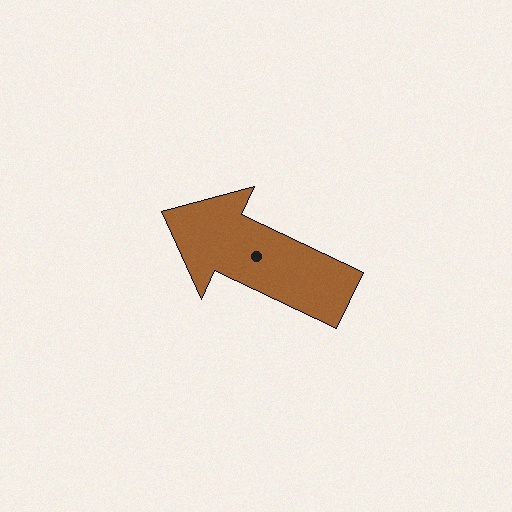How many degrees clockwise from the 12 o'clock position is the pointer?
Approximately 295 degrees.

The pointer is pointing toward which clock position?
Roughly 10 o'clock.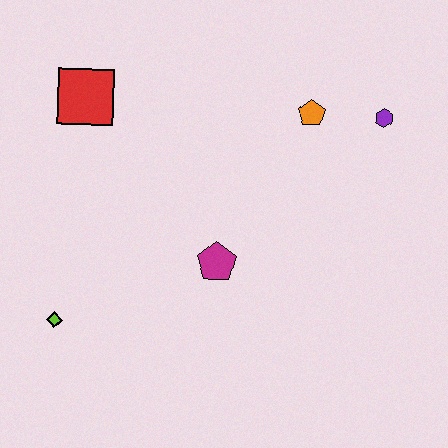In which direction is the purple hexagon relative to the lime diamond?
The purple hexagon is to the right of the lime diamond.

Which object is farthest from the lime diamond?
The purple hexagon is farthest from the lime diamond.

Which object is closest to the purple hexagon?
The orange pentagon is closest to the purple hexagon.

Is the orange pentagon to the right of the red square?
Yes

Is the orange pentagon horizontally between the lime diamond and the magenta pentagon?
No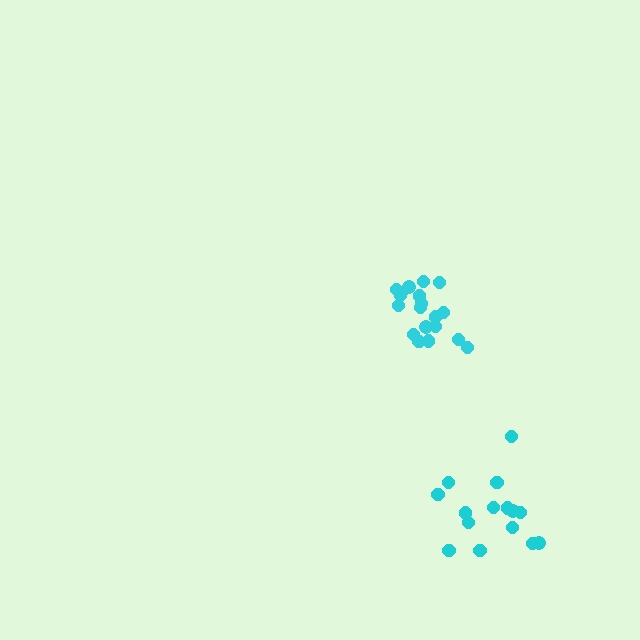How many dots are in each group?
Group 1: 19 dots, Group 2: 15 dots (34 total).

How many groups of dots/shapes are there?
There are 2 groups.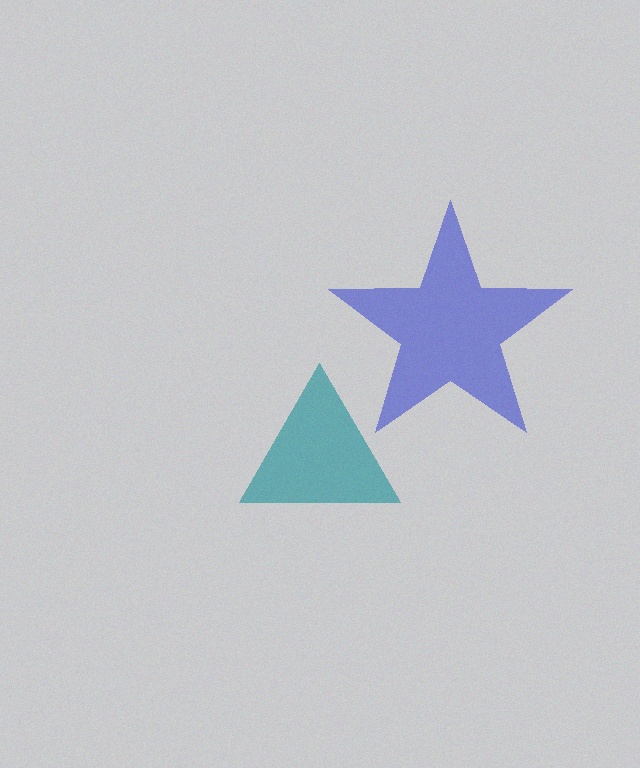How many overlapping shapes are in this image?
There are 2 overlapping shapes in the image.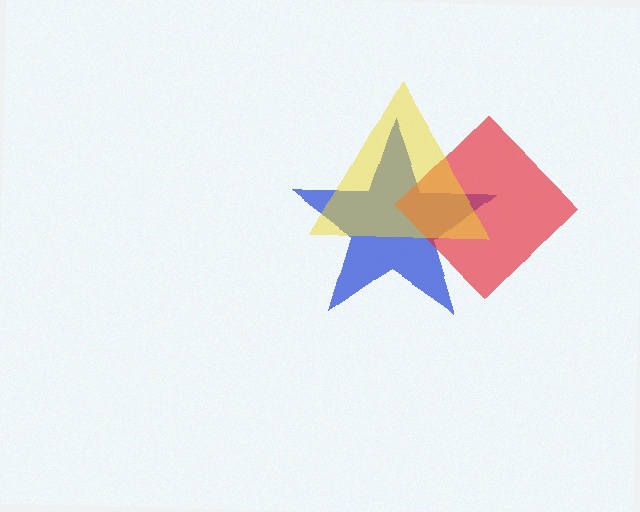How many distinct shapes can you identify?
There are 3 distinct shapes: a blue star, a red diamond, a yellow triangle.